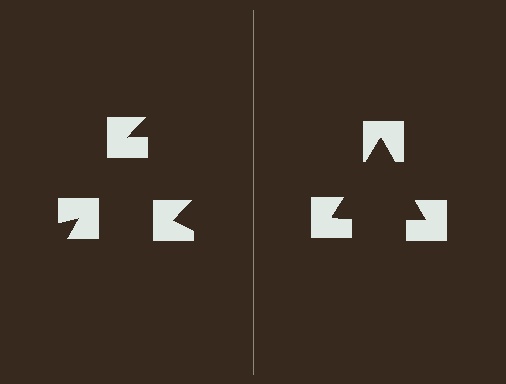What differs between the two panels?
The notched squares are positioned identically on both sides; only the wedge orientations differ. On the right they align to a triangle; on the left they are misaligned.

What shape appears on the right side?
An illusory triangle.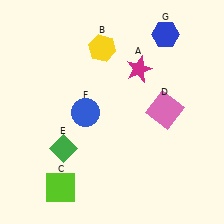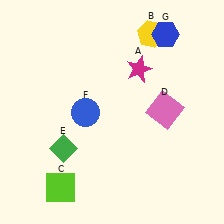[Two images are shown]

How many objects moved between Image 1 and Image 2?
1 object moved between the two images.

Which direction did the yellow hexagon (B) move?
The yellow hexagon (B) moved right.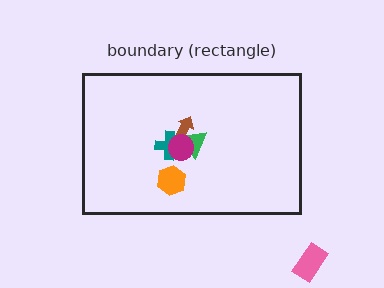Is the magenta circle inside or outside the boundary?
Inside.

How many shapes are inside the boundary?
5 inside, 1 outside.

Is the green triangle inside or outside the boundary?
Inside.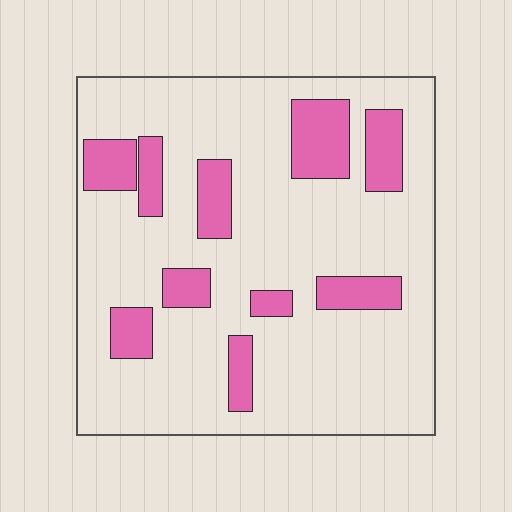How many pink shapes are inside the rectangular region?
10.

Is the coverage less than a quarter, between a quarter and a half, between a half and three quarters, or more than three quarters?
Less than a quarter.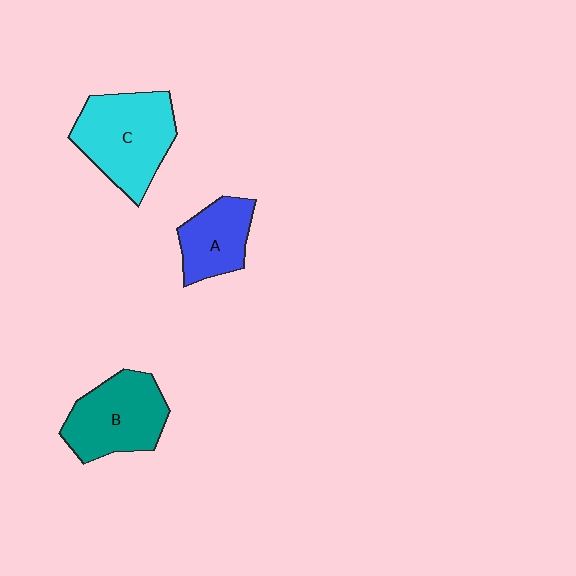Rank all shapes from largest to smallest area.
From largest to smallest: C (cyan), B (teal), A (blue).